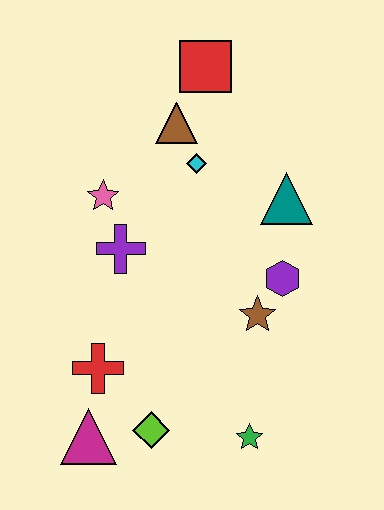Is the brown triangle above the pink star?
Yes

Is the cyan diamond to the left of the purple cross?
No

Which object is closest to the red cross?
The magenta triangle is closest to the red cross.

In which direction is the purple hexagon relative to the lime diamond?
The purple hexagon is above the lime diamond.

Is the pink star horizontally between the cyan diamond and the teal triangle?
No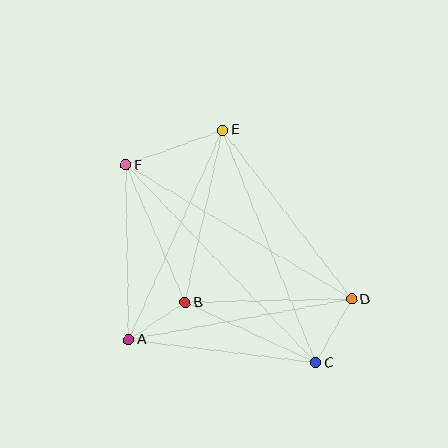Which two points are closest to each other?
Points A and B are closest to each other.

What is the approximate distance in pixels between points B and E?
The distance between B and E is approximately 176 pixels.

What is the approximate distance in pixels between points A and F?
The distance between A and F is approximately 175 pixels.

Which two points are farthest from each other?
Points C and F are farthest from each other.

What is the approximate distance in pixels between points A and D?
The distance between A and D is approximately 226 pixels.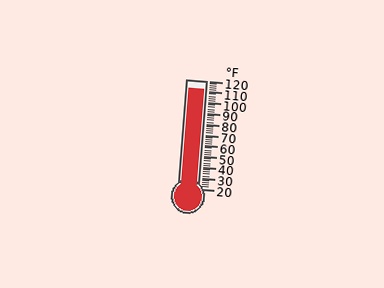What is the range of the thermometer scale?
The thermometer scale ranges from 20°F to 120°F.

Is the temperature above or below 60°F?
The temperature is above 60°F.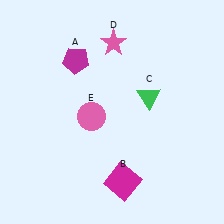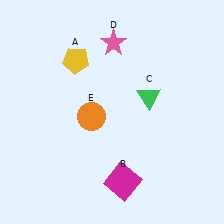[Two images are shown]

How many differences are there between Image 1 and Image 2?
There are 2 differences between the two images.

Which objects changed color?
A changed from magenta to yellow. E changed from pink to orange.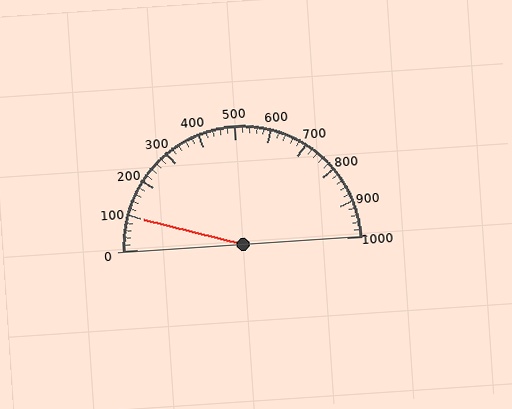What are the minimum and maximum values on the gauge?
The gauge ranges from 0 to 1000.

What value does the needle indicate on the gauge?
The needle indicates approximately 100.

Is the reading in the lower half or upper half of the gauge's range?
The reading is in the lower half of the range (0 to 1000).